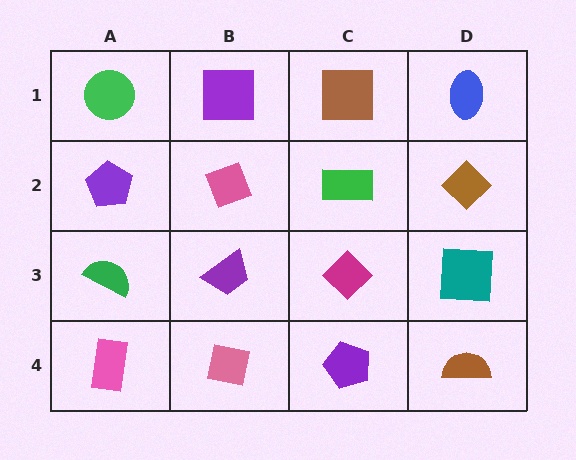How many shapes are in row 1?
4 shapes.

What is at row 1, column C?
A brown square.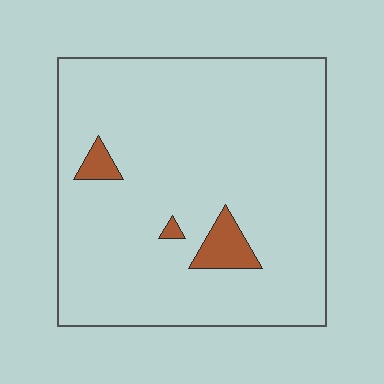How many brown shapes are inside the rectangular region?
3.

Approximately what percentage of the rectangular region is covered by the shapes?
Approximately 5%.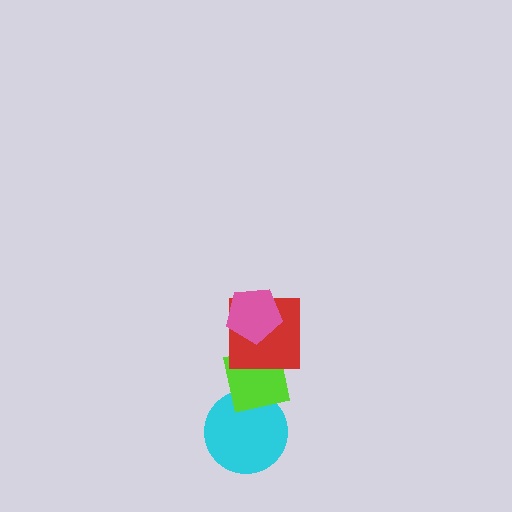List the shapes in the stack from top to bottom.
From top to bottom: the pink pentagon, the red square, the lime square, the cyan circle.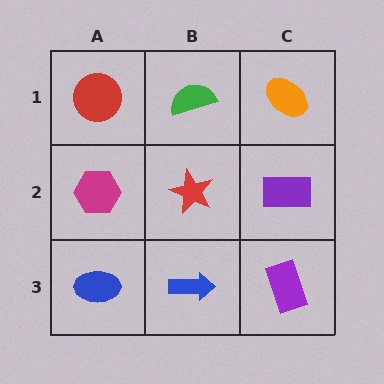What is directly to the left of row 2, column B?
A magenta hexagon.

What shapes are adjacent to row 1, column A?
A magenta hexagon (row 2, column A), a green semicircle (row 1, column B).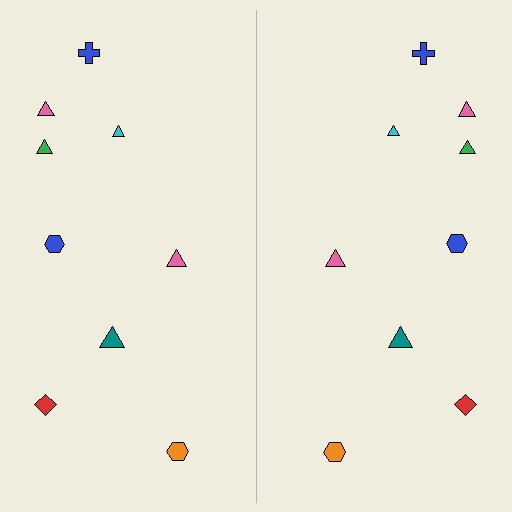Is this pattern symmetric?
Yes, this pattern has bilateral (reflection) symmetry.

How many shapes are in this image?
There are 18 shapes in this image.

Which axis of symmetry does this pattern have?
The pattern has a vertical axis of symmetry running through the center of the image.